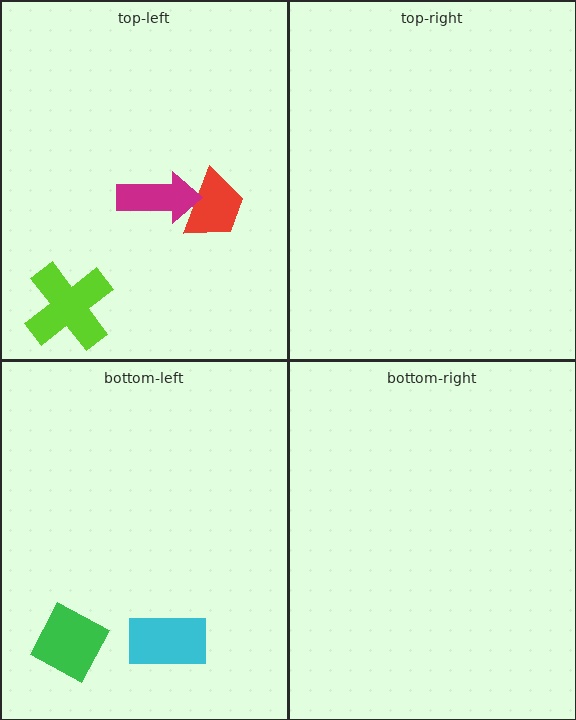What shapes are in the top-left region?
The lime cross, the red trapezoid, the magenta arrow.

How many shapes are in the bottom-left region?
2.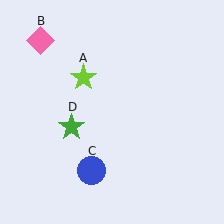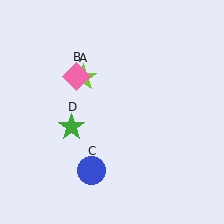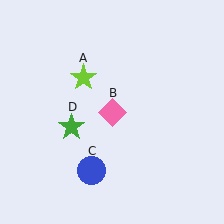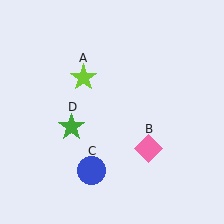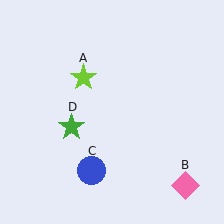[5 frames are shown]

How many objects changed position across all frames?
1 object changed position: pink diamond (object B).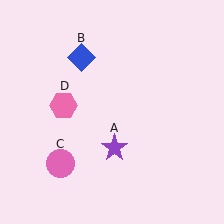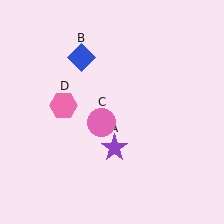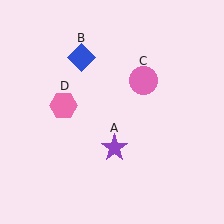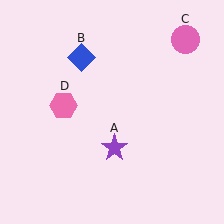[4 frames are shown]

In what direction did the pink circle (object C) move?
The pink circle (object C) moved up and to the right.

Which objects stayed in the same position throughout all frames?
Purple star (object A) and blue diamond (object B) and pink hexagon (object D) remained stationary.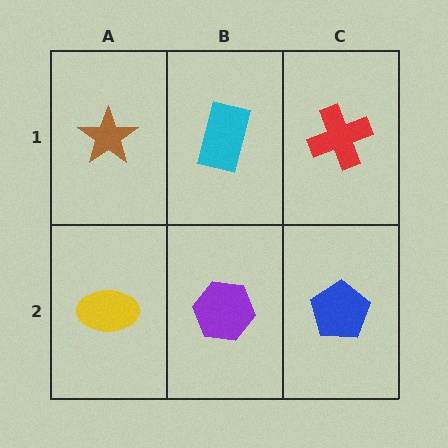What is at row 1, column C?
A red cross.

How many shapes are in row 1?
3 shapes.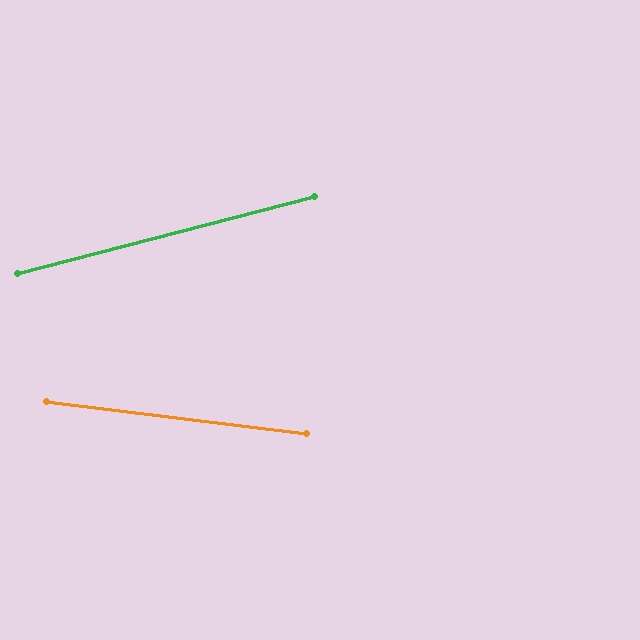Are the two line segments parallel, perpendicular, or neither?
Neither parallel nor perpendicular — they differ by about 22°.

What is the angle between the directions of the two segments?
Approximately 22 degrees.